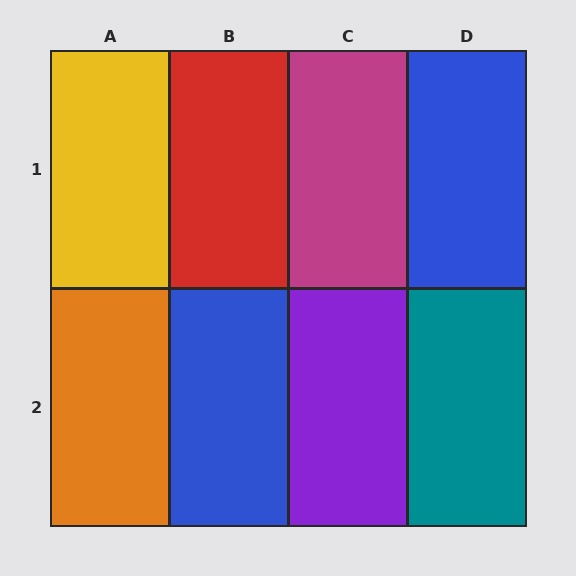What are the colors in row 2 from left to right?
Orange, blue, purple, teal.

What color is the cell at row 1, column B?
Red.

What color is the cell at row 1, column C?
Magenta.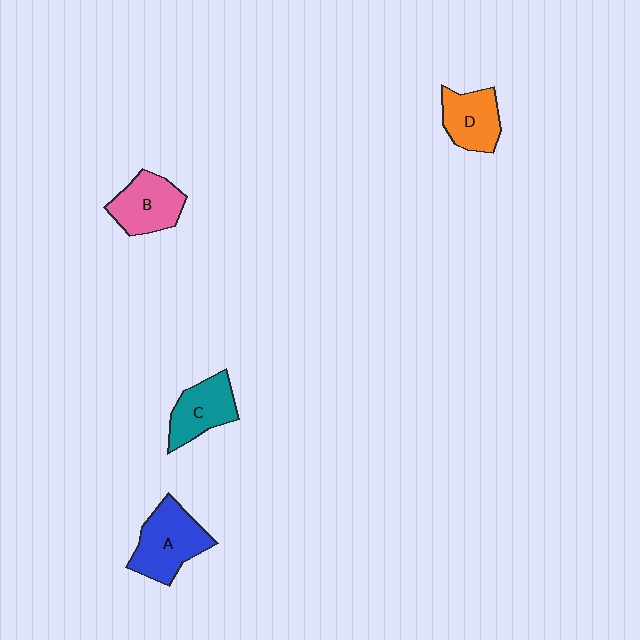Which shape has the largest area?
Shape A (blue).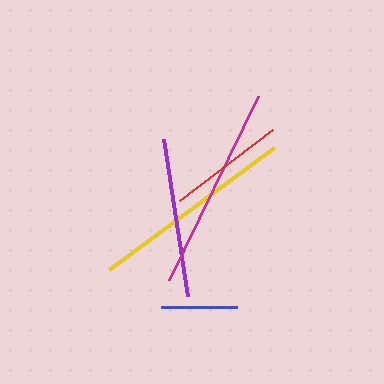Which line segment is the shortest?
The blue line is the shortest at approximately 76 pixels.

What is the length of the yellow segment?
The yellow segment is approximately 206 pixels long.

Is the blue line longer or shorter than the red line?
The red line is longer than the blue line.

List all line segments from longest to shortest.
From longest to shortest: yellow, magenta, purple, red, blue.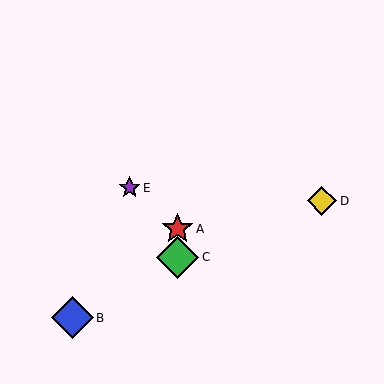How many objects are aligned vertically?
2 objects (A, C) are aligned vertically.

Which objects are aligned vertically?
Objects A, C are aligned vertically.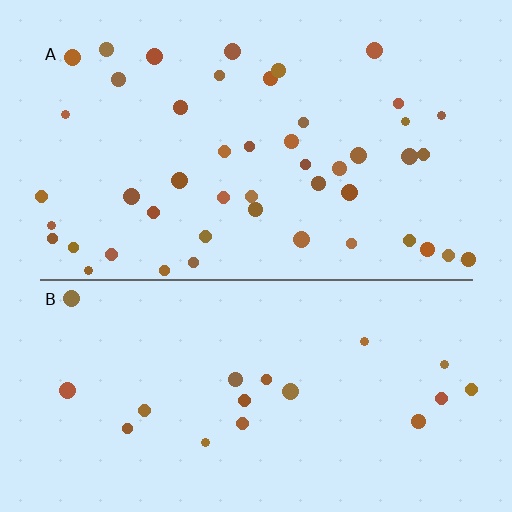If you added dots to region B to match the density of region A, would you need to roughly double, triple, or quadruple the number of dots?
Approximately double.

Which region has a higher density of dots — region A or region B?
A (the top).